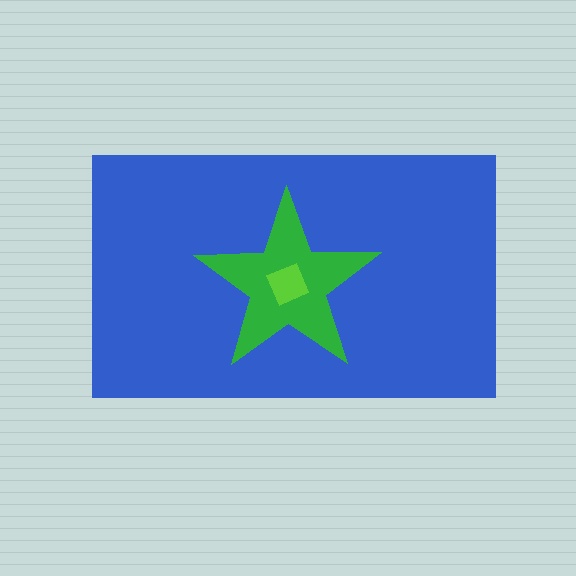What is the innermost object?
The lime square.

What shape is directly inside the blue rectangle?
The green star.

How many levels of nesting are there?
3.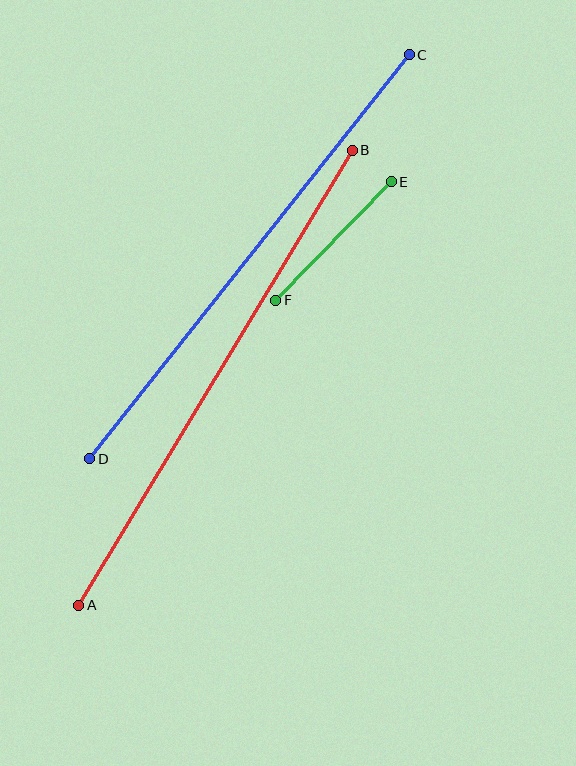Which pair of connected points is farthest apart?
Points A and B are farthest apart.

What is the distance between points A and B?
The distance is approximately 531 pixels.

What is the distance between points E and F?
The distance is approximately 165 pixels.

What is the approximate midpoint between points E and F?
The midpoint is at approximately (333, 241) pixels.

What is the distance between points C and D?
The distance is approximately 515 pixels.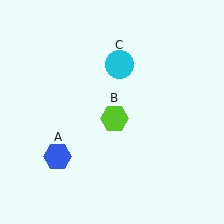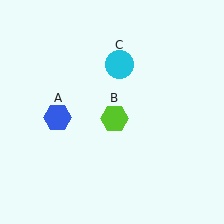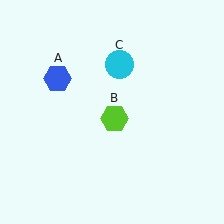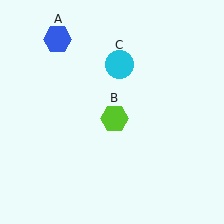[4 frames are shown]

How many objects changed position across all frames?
1 object changed position: blue hexagon (object A).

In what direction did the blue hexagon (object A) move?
The blue hexagon (object A) moved up.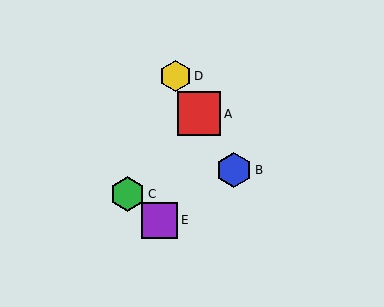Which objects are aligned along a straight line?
Objects A, B, D are aligned along a straight line.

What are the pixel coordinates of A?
Object A is at (199, 114).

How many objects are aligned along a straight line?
3 objects (A, B, D) are aligned along a straight line.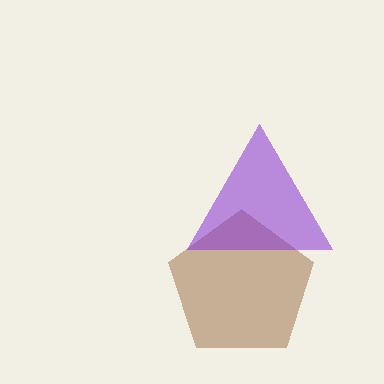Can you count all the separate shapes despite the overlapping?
Yes, there are 2 separate shapes.